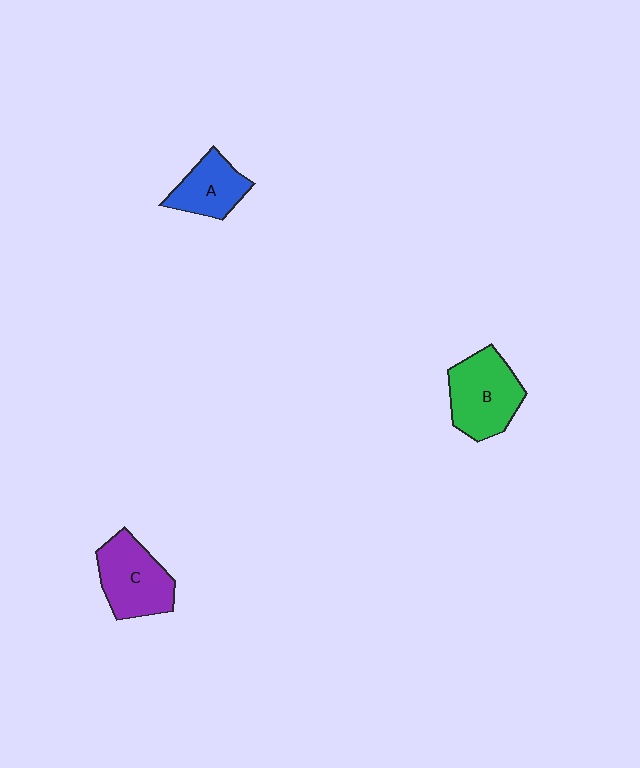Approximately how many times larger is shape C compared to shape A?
Approximately 1.4 times.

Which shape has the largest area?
Shape B (green).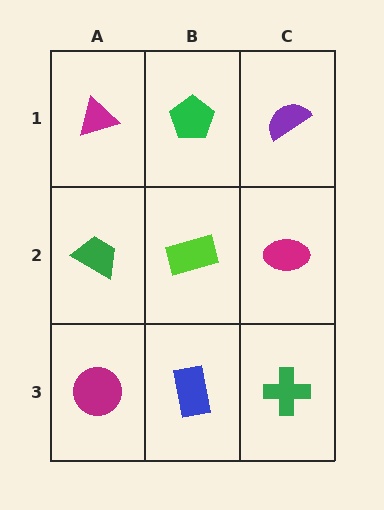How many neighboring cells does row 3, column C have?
2.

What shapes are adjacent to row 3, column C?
A magenta ellipse (row 2, column C), a blue rectangle (row 3, column B).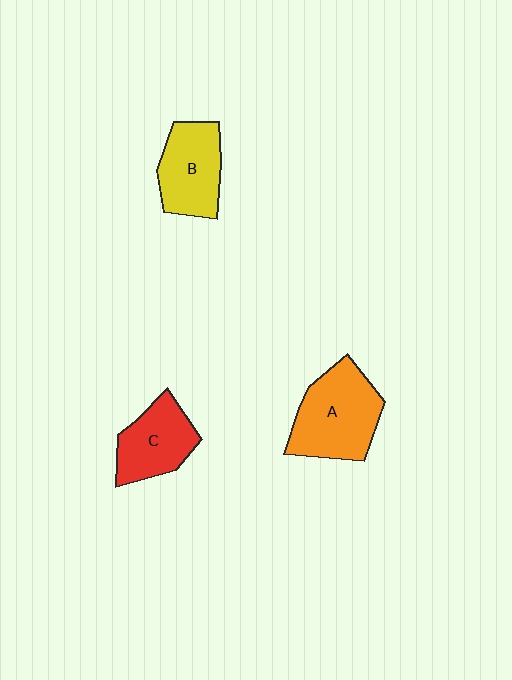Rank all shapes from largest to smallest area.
From largest to smallest: A (orange), B (yellow), C (red).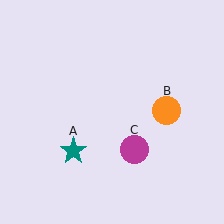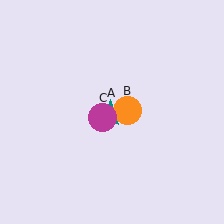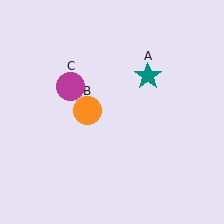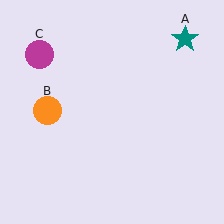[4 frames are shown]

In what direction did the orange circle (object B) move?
The orange circle (object B) moved left.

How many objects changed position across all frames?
3 objects changed position: teal star (object A), orange circle (object B), magenta circle (object C).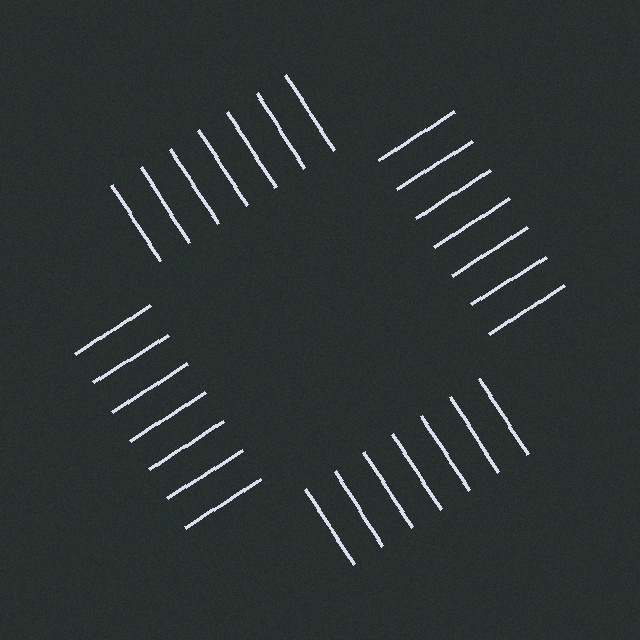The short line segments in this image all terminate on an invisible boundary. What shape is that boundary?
An illusory square — the line segments terminate on its edges but no continuous stroke is drawn.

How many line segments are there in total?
28 — 7 along each of the 4 edges.